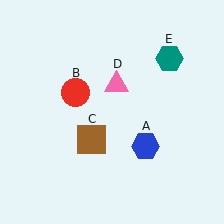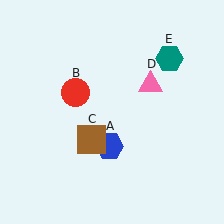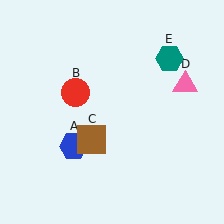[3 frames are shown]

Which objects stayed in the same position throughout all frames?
Red circle (object B) and brown square (object C) and teal hexagon (object E) remained stationary.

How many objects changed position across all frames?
2 objects changed position: blue hexagon (object A), pink triangle (object D).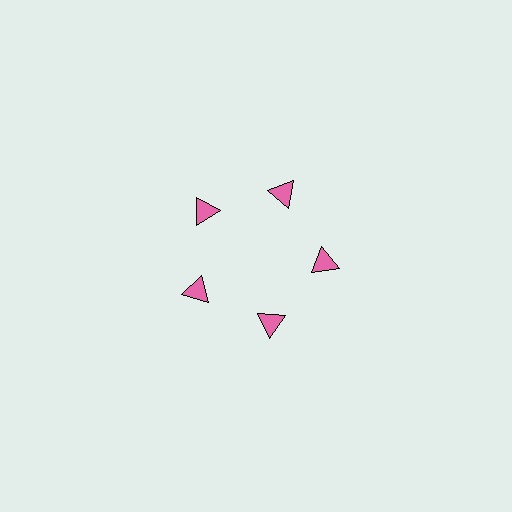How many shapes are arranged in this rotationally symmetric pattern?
There are 5 shapes, arranged in 5 groups of 1.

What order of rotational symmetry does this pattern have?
This pattern has 5-fold rotational symmetry.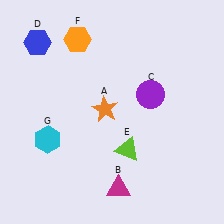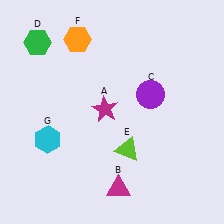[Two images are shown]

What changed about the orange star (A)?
In Image 1, A is orange. In Image 2, it changed to magenta.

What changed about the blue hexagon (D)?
In Image 1, D is blue. In Image 2, it changed to green.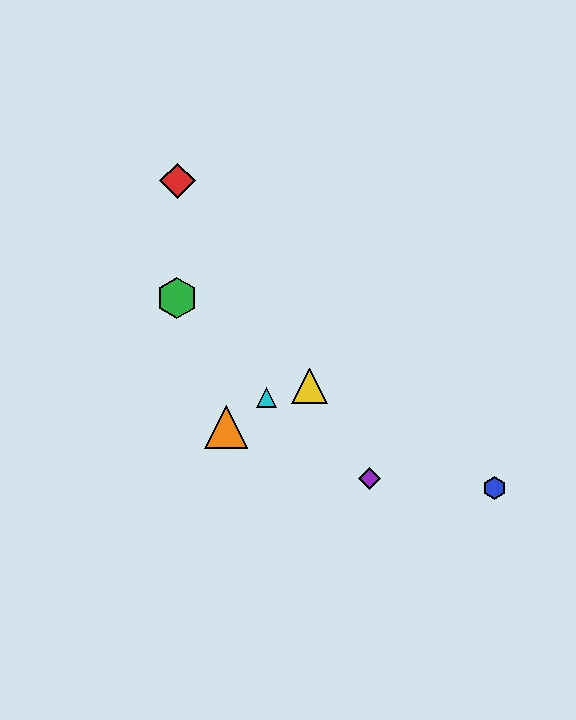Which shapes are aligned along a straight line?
The red diamond, the yellow triangle, the purple diamond are aligned along a straight line.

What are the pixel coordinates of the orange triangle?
The orange triangle is at (226, 427).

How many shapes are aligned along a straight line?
3 shapes (the red diamond, the yellow triangle, the purple diamond) are aligned along a straight line.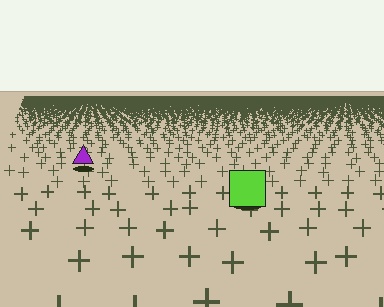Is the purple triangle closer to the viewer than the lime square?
No. The lime square is closer — you can tell from the texture gradient: the ground texture is coarser near it.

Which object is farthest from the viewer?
The purple triangle is farthest from the viewer. It appears smaller and the ground texture around it is denser.